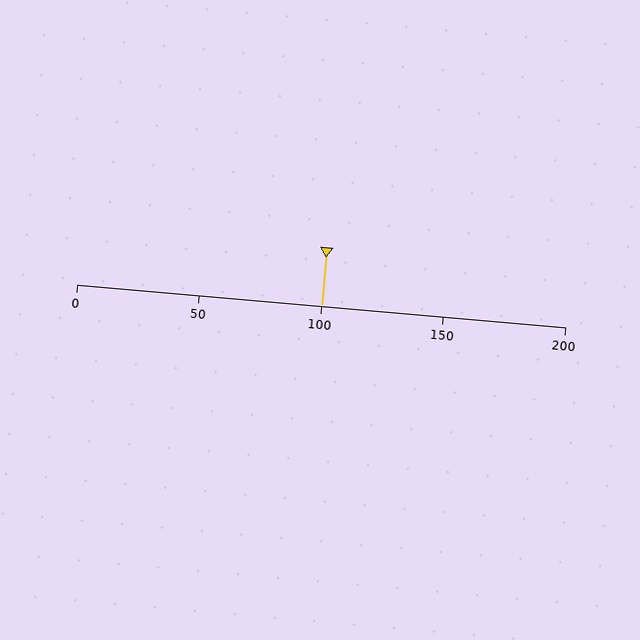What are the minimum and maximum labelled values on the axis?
The axis runs from 0 to 200.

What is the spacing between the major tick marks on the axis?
The major ticks are spaced 50 apart.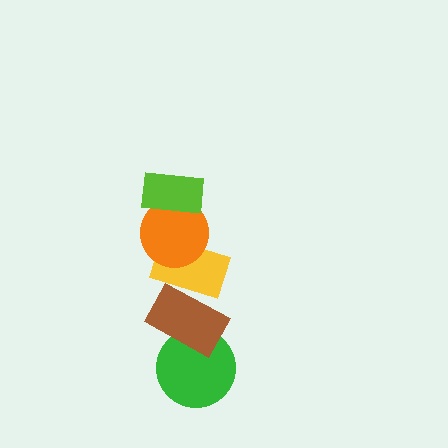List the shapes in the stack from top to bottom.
From top to bottom: the lime rectangle, the orange circle, the yellow rectangle, the brown rectangle, the green circle.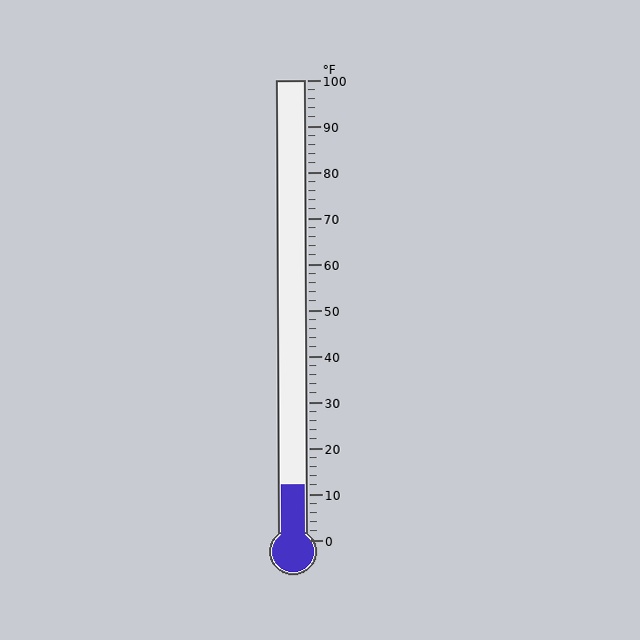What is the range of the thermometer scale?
The thermometer scale ranges from 0°F to 100°F.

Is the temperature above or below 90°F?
The temperature is below 90°F.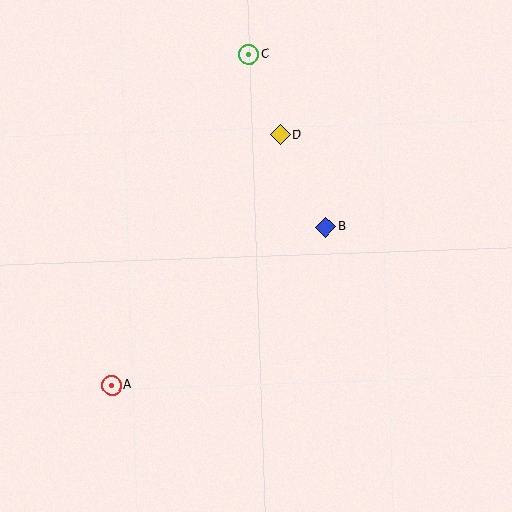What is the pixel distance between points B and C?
The distance between B and C is 189 pixels.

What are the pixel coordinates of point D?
Point D is at (280, 135).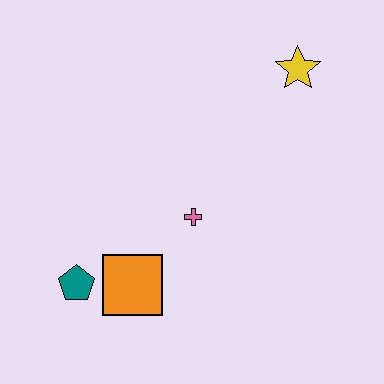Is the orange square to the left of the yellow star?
Yes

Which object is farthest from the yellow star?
The teal pentagon is farthest from the yellow star.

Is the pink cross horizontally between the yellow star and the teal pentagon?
Yes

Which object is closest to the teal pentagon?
The orange square is closest to the teal pentagon.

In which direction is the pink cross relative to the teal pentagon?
The pink cross is to the right of the teal pentagon.